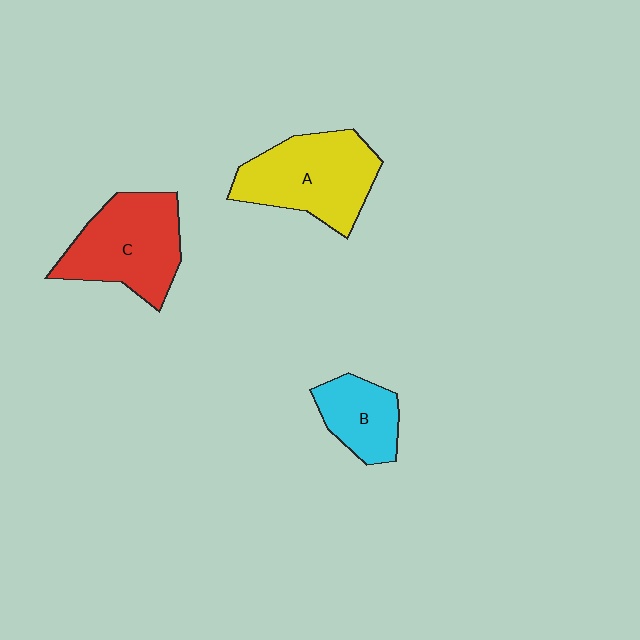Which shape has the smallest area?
Shape B (cyan).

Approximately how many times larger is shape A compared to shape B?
Approximately 1.8 times.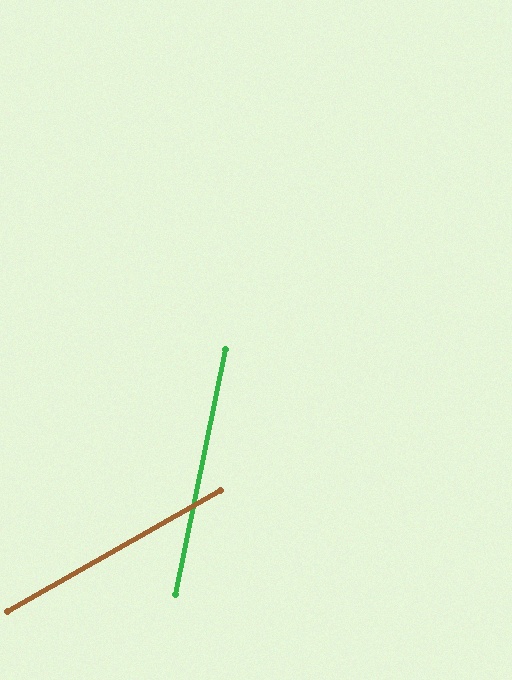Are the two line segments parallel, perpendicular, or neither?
Neither parallel nor perpendicular — they differ by about 49°.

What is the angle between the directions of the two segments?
Approximately 49 degrees.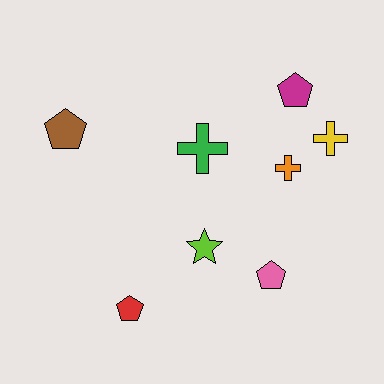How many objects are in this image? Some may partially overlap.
There are 8 objects.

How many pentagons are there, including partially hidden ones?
There are 4 pentagons.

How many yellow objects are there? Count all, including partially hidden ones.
There is 1 yellow object.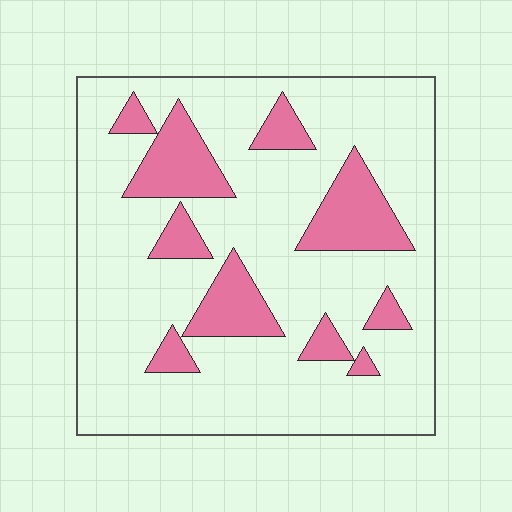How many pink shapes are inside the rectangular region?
10.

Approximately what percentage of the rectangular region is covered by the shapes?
Approximately 20%.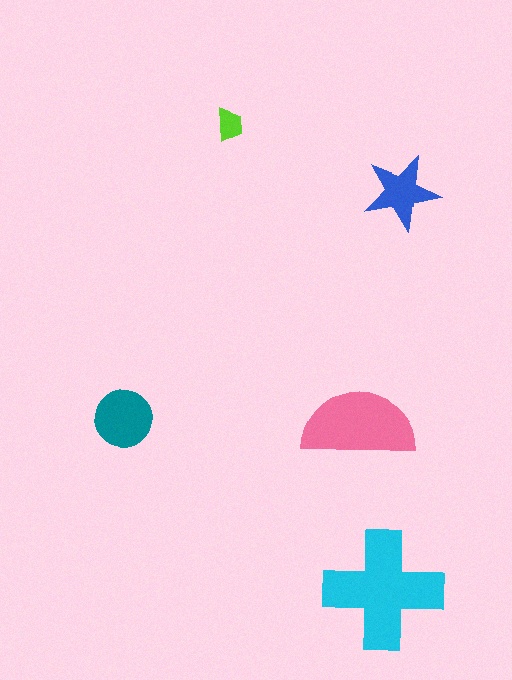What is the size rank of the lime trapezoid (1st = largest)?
5th.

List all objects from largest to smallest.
The cyan cross, the pink semicircle, the teal circle, the blue star, the lime trapezoid.